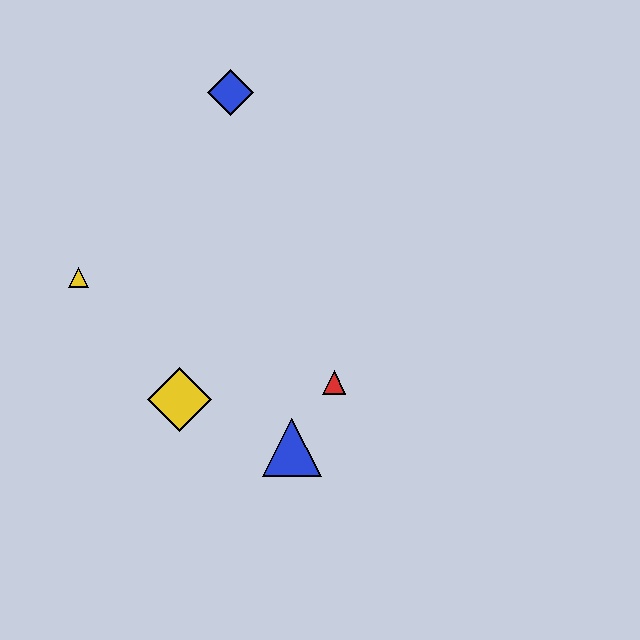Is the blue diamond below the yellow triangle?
No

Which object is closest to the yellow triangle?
The yellow diamond is closest to the yellow triangle.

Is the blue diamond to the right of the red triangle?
No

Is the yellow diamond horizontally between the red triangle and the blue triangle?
No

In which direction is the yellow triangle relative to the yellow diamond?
The yellow triangle is above the yellow diamond.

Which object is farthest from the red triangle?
The blue diamond is farthest from the red triangle.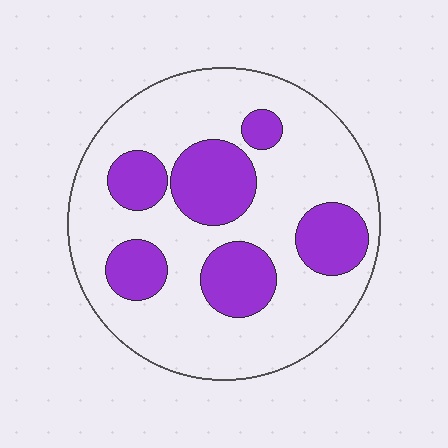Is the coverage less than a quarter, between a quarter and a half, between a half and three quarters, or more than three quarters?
Between a quarter and a half.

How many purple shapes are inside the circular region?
6.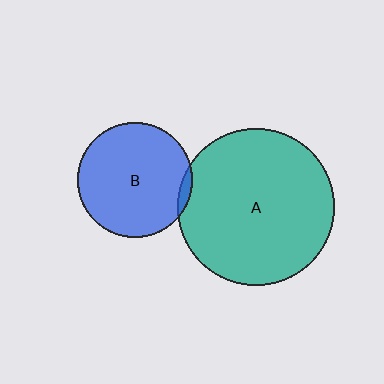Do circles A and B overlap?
Yes.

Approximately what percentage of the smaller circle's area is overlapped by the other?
Approximately 5%.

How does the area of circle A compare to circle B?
Approximately 1.9 times.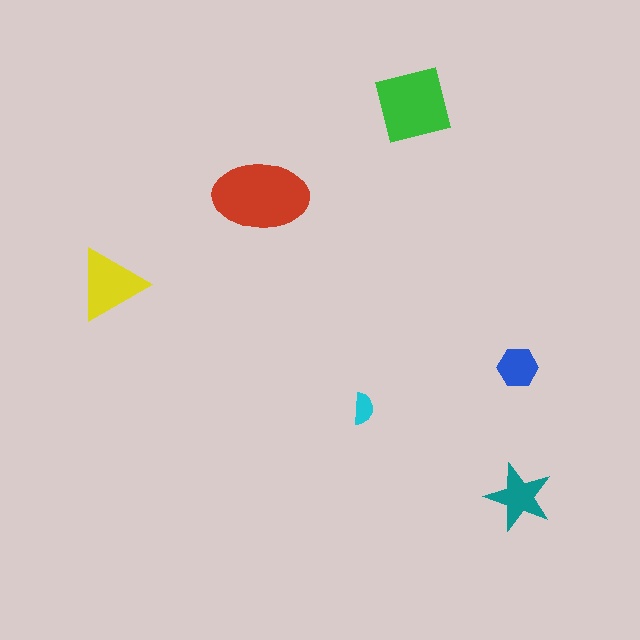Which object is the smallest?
The cyan semicircle.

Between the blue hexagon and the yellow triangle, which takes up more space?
The yellow triangle.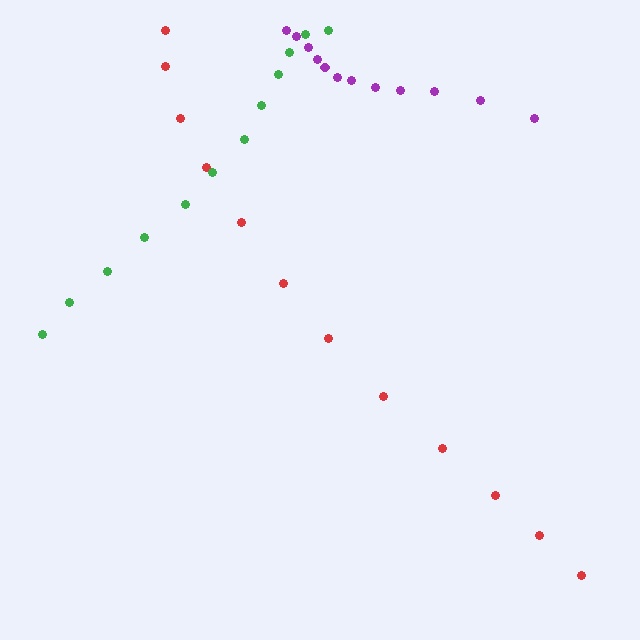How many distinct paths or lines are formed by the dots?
There are 3 distinct paths.